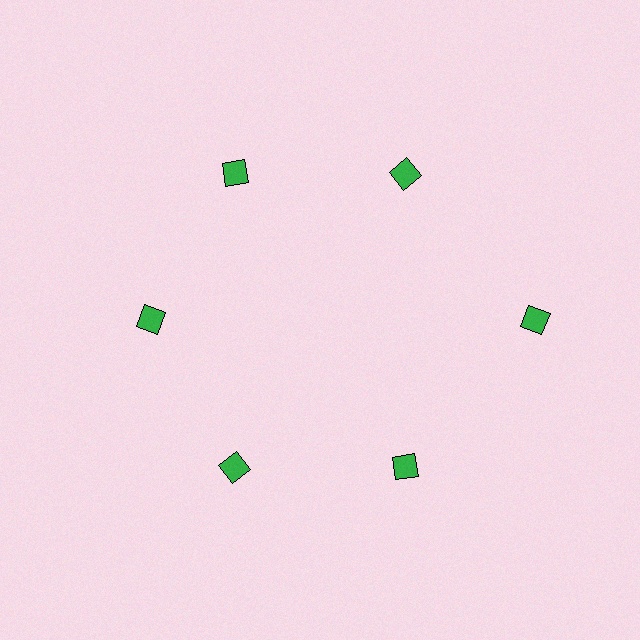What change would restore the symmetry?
The symmetry would be restored by moving it inward, back onto the ring so that all 6 diamonds sit at equal angles and equal distance from the center.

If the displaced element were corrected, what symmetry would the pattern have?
It would have 6-fold rotational symmetry — the pattern would map onto itself every 60 degrees.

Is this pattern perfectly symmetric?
No. The 6 green diamonds are arranged in a ring, but one element near the 3 o'clock position is pushed outward from the center, breaking the 6-fold rotational symmetry.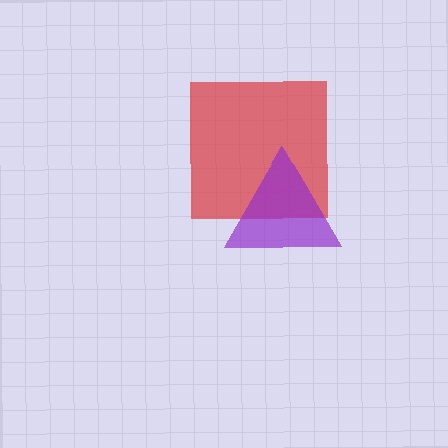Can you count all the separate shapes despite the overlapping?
Yes, there are 2 separate shapes.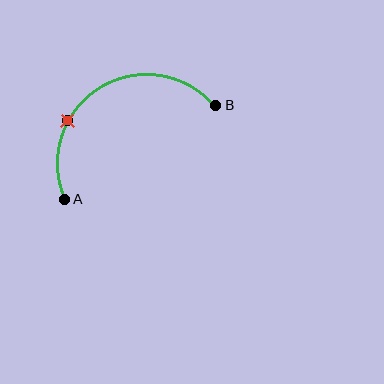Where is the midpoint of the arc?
The arc midpoint is the point on the curve farthest from the straight line joining A and B. It sits above that line.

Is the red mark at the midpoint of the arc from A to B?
No. The red mark lies on the arc but is closer to endpoint A. The arc midpoint would be at the point on the curve equidistant along the arc from both A and B.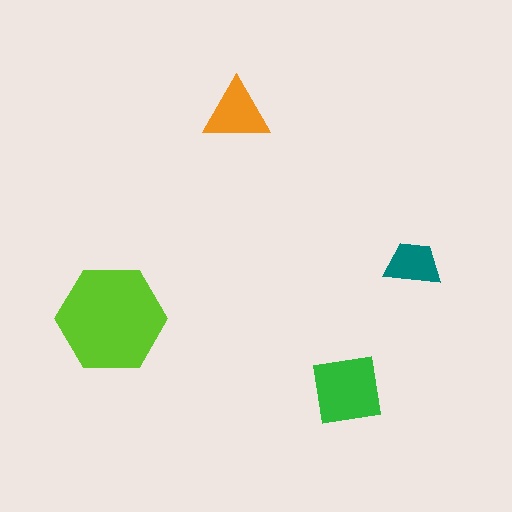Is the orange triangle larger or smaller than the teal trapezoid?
Larger.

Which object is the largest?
The lime hexagon.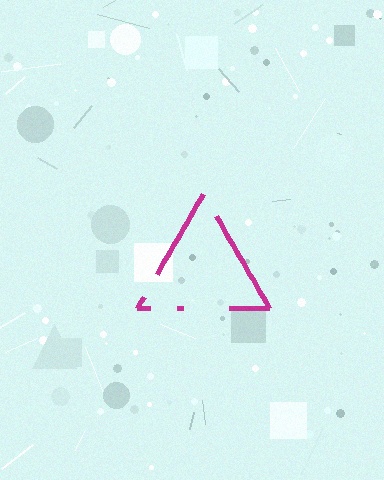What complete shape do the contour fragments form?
The contour fragments form a triangle.